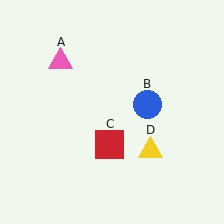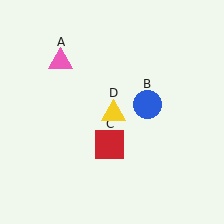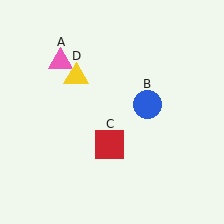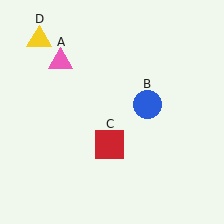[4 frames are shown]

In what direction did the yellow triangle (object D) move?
The yellow triangle (object D) moved up and to the left.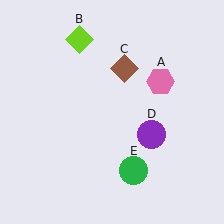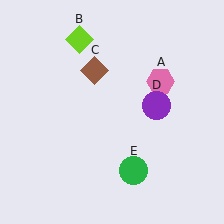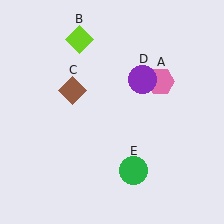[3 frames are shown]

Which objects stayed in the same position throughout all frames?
Pink hexagon (object A) and lime diamond (object B) and green circle (object E) remained stationary.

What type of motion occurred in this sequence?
The brown diamond (object C), purple circle (object D) rotated counterclockwise around the center of the scene.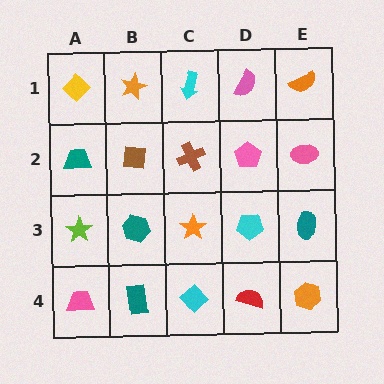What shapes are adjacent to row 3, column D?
A pink pentagon (row 2, column D), a red semicircle (row 4, column D), an orange star (row 3, column C), a teal ellipse (row 3, column E).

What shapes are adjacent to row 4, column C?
An orange star (row 3, column C), a teal rectangle (row 4, column B), a red semicircle (row 4, column D).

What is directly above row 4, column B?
A teal hexagon.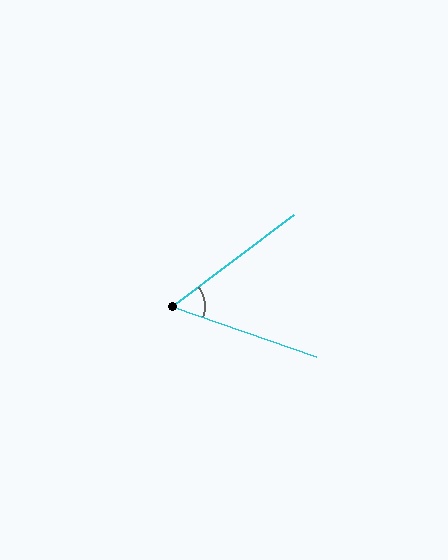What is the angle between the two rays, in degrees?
Approximately 56 degrees.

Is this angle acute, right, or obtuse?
It is acute.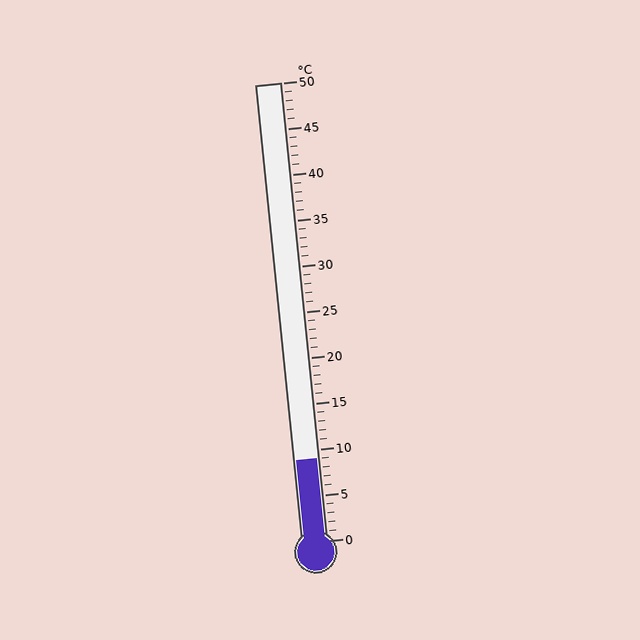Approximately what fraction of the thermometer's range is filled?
The thermometer is filled to approximately 20% of its range.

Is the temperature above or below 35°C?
The temperature is below 35°C.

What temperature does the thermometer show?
The thermometer shows approximately 9°C.